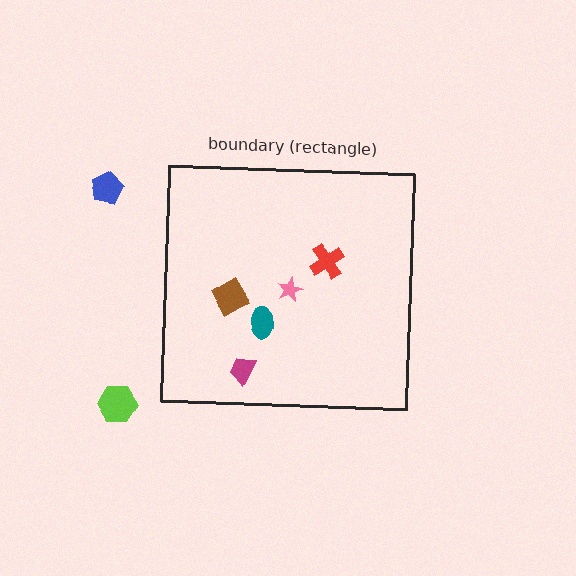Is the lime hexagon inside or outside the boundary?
Outside.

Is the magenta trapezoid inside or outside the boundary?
Inside.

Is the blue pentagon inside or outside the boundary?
Outside.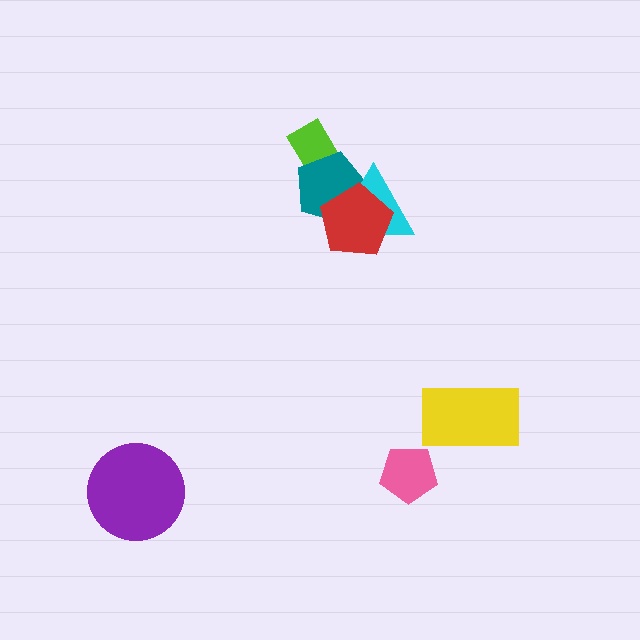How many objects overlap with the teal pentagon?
3 objects overlap with the teal pentagon.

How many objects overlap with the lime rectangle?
1 object overlaps with the lime rectangle.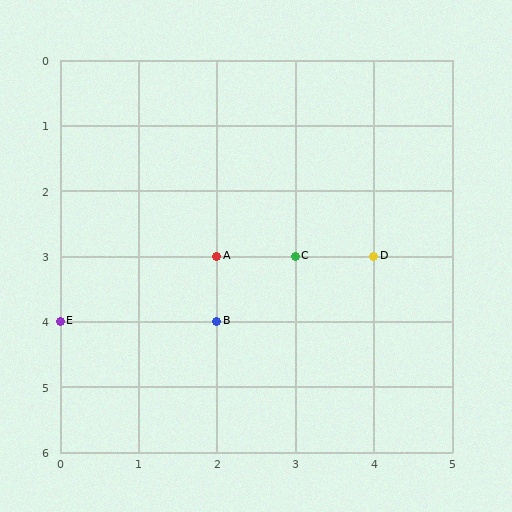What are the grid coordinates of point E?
Point E is at grid coordinates (0, 4).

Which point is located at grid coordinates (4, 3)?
Point D is at (4, 3).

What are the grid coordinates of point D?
Point D is at grid coordinates (4, 3).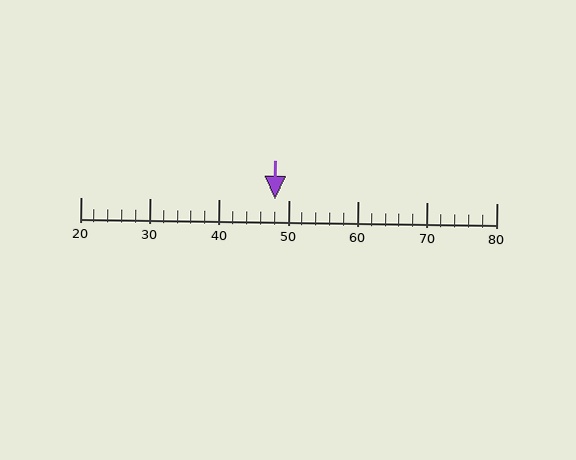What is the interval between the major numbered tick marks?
The major tick marks are spaced 10 units apart.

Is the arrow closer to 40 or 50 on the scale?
The arrow is closer to 50.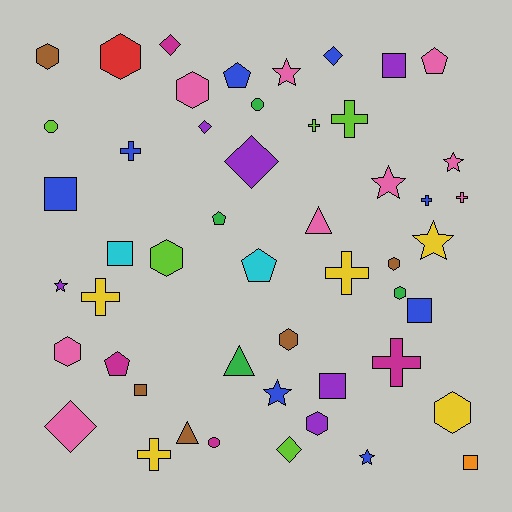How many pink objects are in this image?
There are 9 pink objects.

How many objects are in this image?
There are 50 objects.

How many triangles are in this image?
There are 3 triangles.